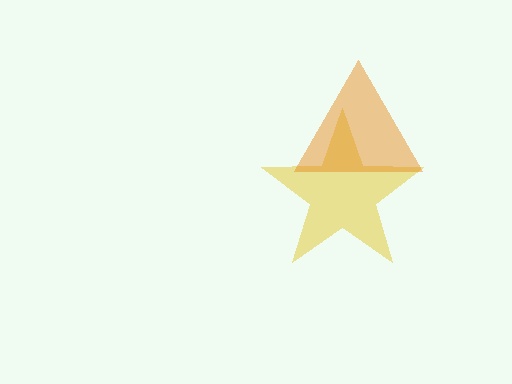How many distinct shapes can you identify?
There are 2 distinct shapes: a yellow star, an orange triangle.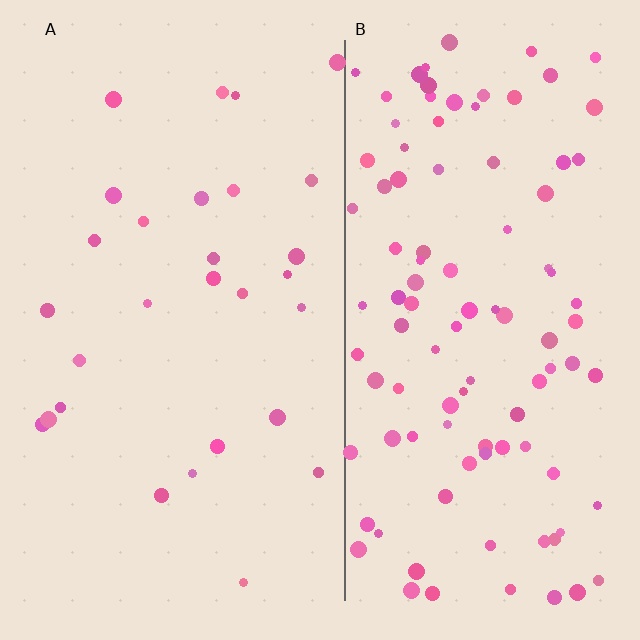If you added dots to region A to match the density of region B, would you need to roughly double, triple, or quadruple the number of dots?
Approximately quadruple.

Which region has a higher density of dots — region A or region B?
B (the right).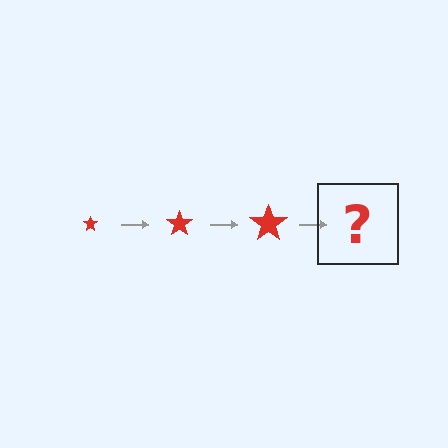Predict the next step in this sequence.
The next step is a red star, larger than the previous one.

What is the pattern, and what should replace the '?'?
The pattern is that the star gets progressively larger each step. The '?' should be a red star, larger than the previous one.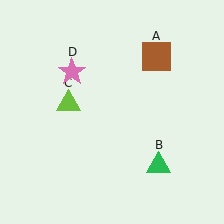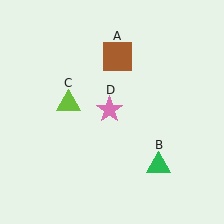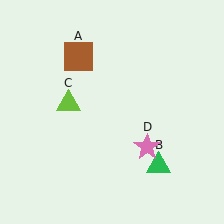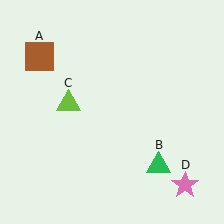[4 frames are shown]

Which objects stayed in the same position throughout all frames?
Green triangle (object B) and lime triangle (object C) remained stationary.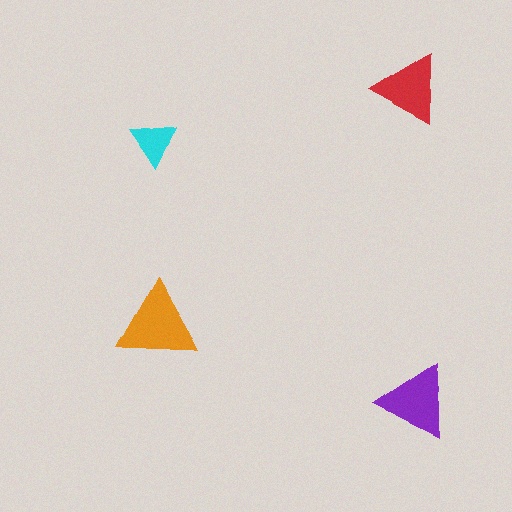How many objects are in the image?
There are 4 objects in the image.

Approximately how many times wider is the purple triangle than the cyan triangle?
About 1.5 times wider.